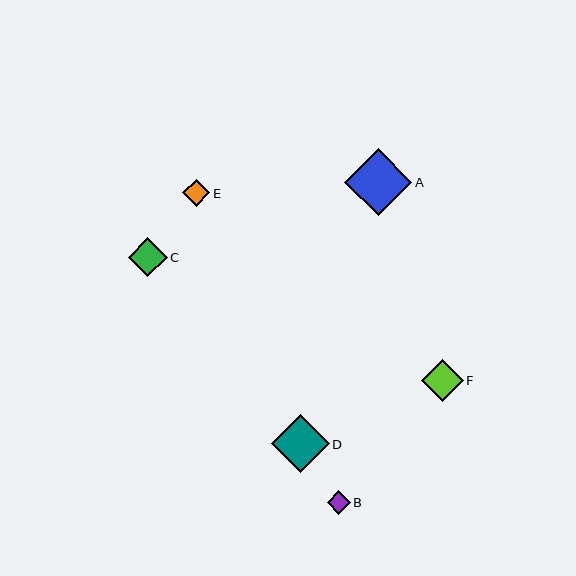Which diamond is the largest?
Diamond A is the largest with a size of approximately 67 pixels.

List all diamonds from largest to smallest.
From largest to smallest: A, D, F, C, E, B.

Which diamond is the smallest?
Diamond B is the smallest with a size of approximately 23 pixels.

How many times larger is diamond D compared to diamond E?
Diamond D is approximately 2.1 times the size of diamond E.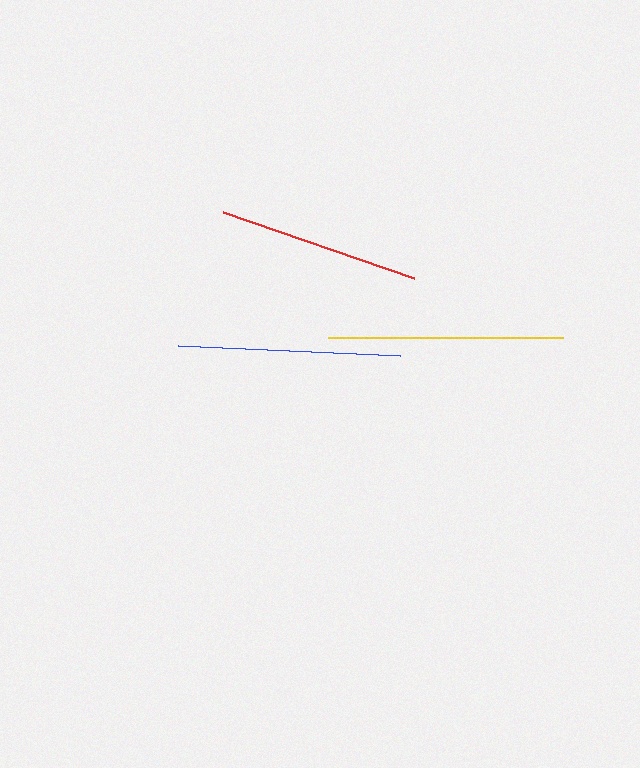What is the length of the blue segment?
The blue segment is approximately 223 pixels long.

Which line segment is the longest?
The yellow line is the longest at approximately 234 pixels.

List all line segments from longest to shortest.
From longest to shortest: yellow, blue, red.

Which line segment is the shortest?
The red line is the shortest at approximately 202 pixels.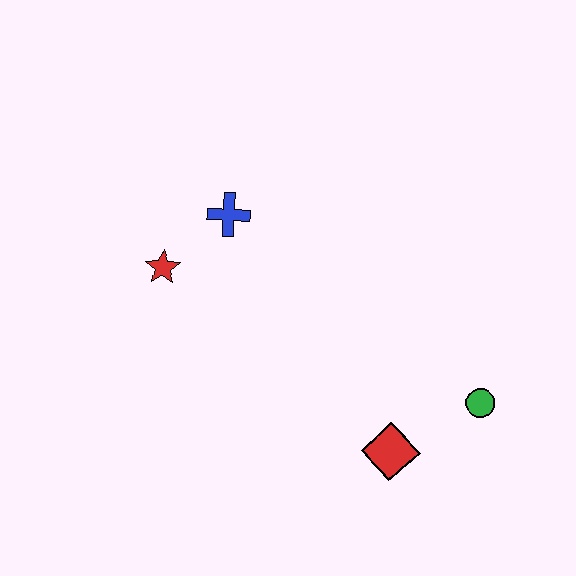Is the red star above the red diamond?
Yes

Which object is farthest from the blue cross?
The green circle is farthest from the blue cross.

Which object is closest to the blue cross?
The red star is closest to the blue cross.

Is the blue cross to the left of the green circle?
Yes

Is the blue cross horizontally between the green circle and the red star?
Yes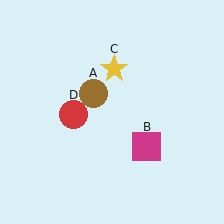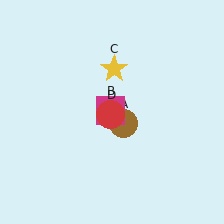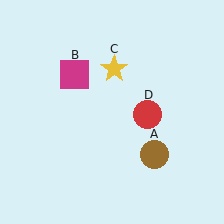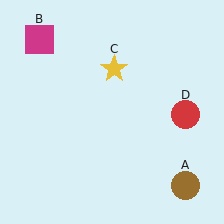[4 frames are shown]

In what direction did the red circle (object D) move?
The red circle (object D) moved right.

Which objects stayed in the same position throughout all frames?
Yellow star (object C) remained stationary.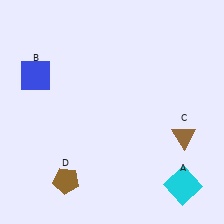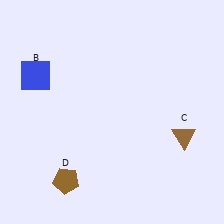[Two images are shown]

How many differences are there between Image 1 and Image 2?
There is 1 difference between the two images.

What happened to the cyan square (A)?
The cyan square (A) was removed in Image 2. It was in the bottom-right area of Image 1.